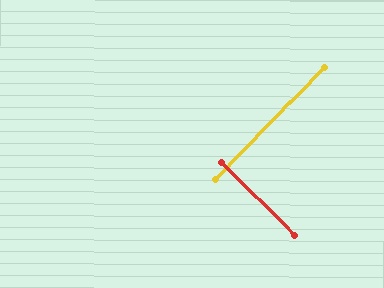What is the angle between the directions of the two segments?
Approximately 90 degrees.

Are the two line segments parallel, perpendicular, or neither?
Perpendicular — they meet at approximately 90°.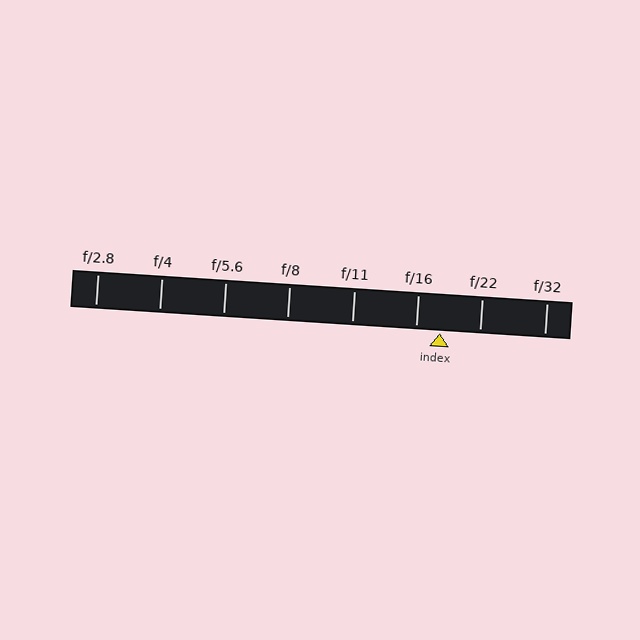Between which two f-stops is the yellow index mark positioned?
The index mark is between f/16 and f/22.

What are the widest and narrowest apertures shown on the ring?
The widest aperture shown is f/2.8 and the narrowest is f/32.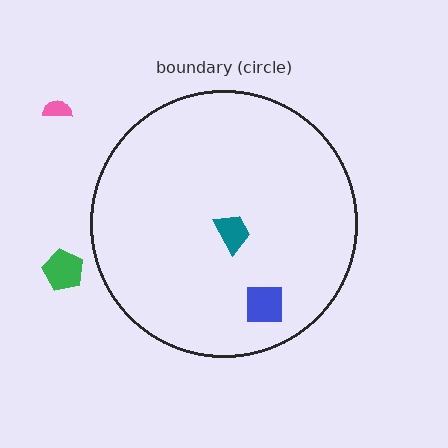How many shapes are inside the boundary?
2 inside, 2 outside.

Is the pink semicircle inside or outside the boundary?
Outside.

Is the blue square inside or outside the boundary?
Inside.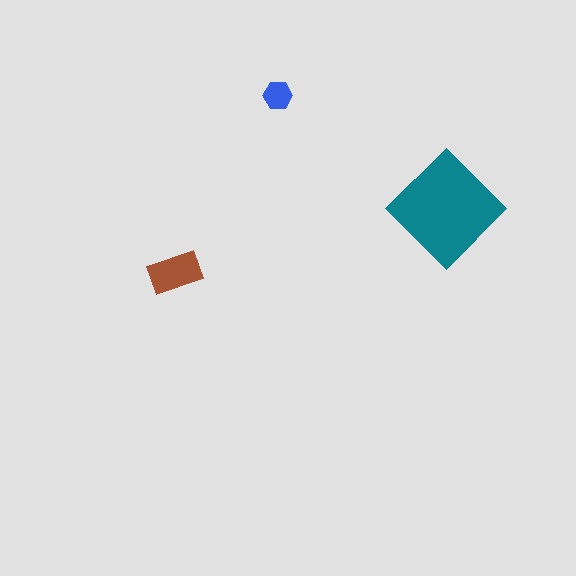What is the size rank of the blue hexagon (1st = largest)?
3rd.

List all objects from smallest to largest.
The blue hexagon, the brown rectangle, the teal diamond.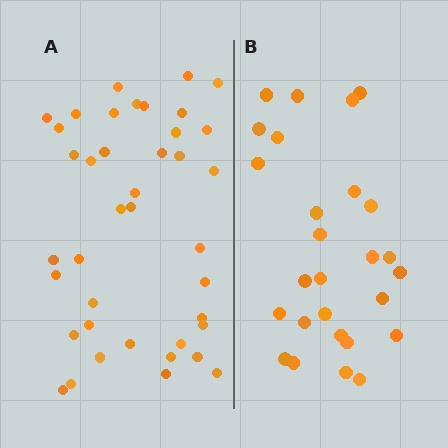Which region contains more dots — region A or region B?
Region A (the left region) has more dots.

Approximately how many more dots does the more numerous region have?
Region A has approximately 15 more dots than region B.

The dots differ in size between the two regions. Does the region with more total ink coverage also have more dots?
No. Region B has more total ink coverage because its dots are larger, but region A actually contains more individual dots. Total area can be misleading — the number of items is what matters here.